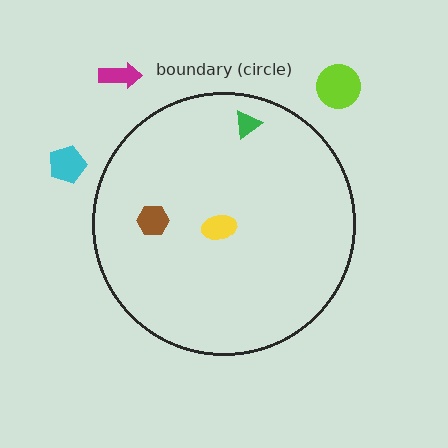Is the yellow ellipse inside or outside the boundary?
Inside.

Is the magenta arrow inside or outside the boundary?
Outside.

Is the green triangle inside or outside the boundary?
Inside.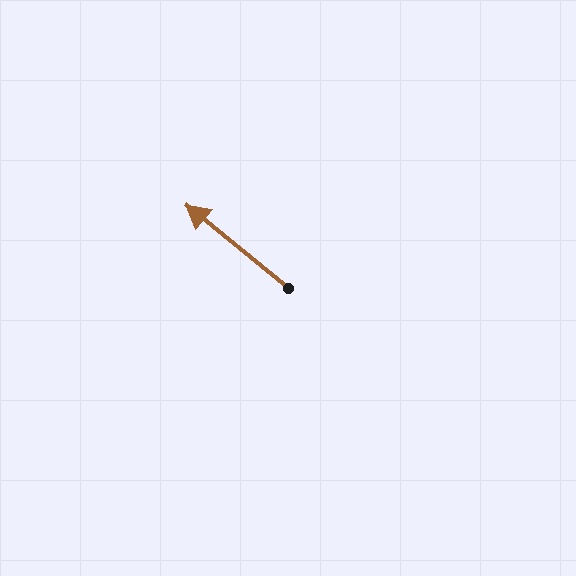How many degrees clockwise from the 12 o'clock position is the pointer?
Approximately 309 degrees.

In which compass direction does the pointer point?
Northwest.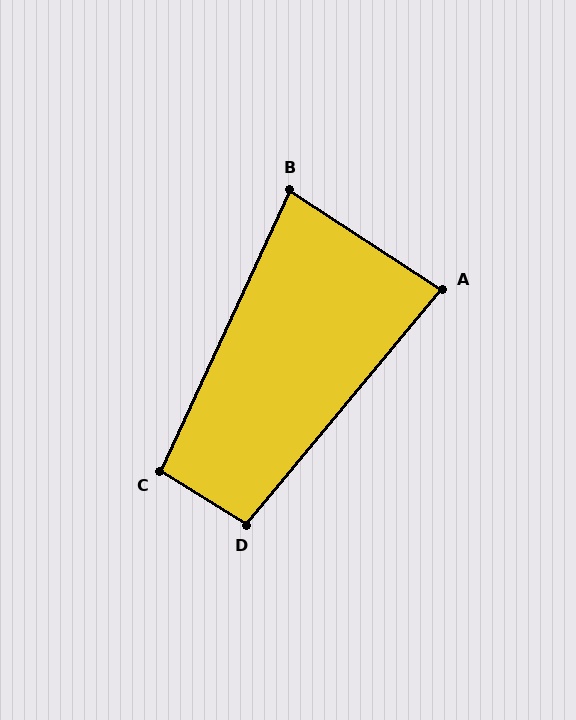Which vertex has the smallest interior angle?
B, at approximately 82 degrees.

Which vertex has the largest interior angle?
D, at approximately 98 degrees.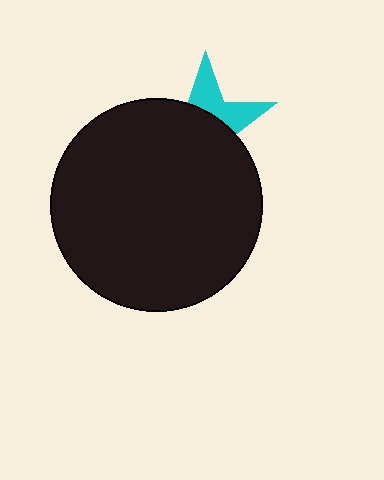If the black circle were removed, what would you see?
You would see the complete cyan star.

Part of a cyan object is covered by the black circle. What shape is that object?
It is a star.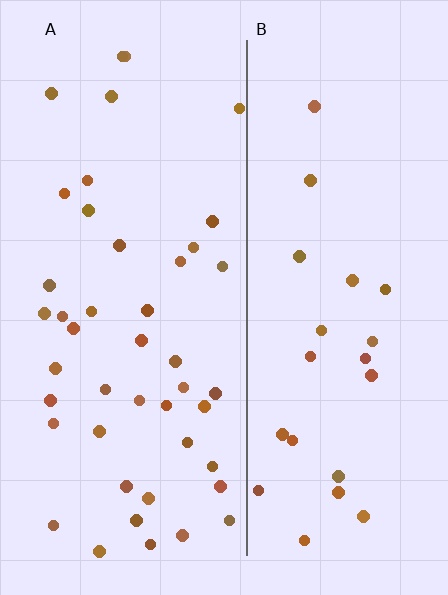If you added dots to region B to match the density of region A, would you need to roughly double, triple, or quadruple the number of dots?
Approximately double.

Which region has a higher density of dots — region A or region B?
A (the left).